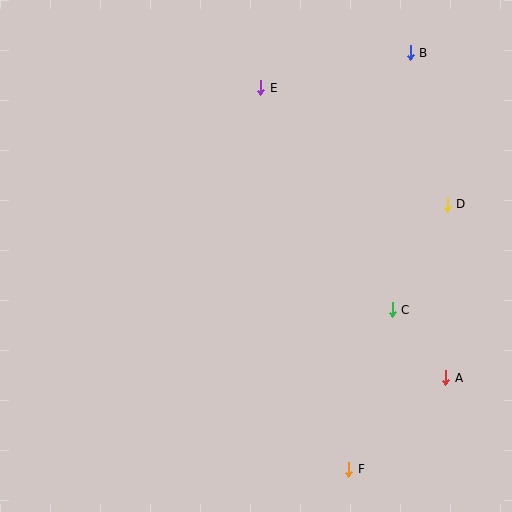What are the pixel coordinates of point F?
Point F is at (349, 469).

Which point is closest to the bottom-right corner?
Point A is closest to the bottom-right corner.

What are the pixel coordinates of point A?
Point A is at (446, 378).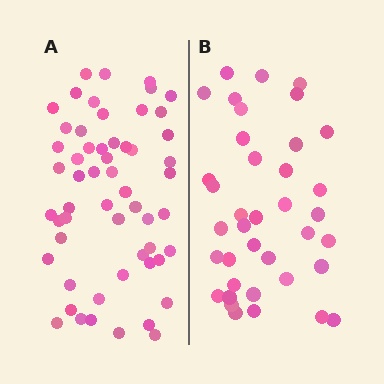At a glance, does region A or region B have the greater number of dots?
Region A (the left region) has more dots.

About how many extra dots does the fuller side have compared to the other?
Region A has approximately 20 more dots than region B.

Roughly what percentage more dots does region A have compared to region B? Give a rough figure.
About 45% more.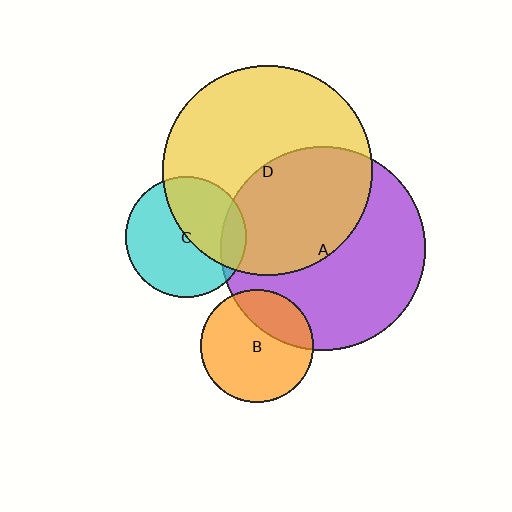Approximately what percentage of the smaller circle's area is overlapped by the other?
Approximately 10%.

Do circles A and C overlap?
Yes.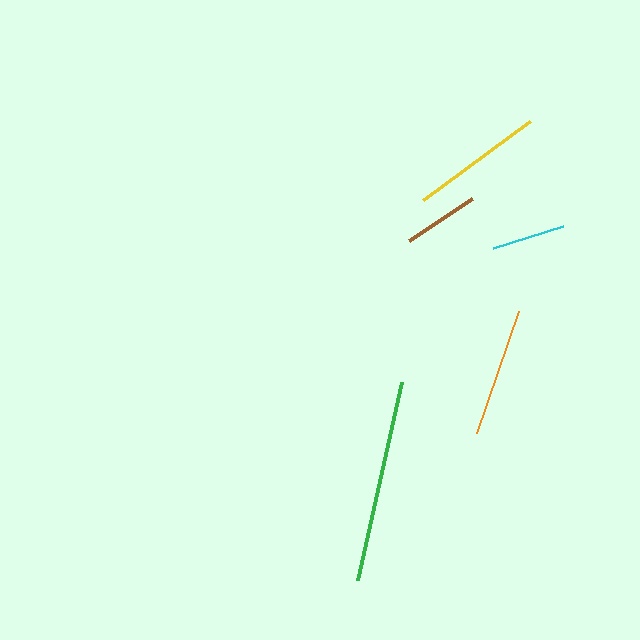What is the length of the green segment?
The green segment is approximately 203 pixels long.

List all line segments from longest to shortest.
From longest to shortest: green, yellow, orange, brown, cyan.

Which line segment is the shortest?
The cyan line is the shortest at approximately 73 pixels.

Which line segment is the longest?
The green line is the longest at approximately 203 pixels.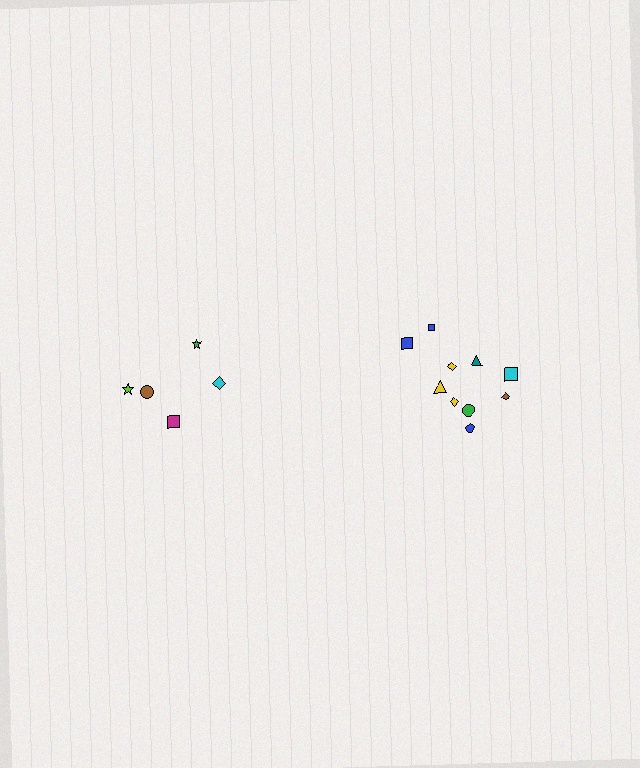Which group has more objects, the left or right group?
The right group.